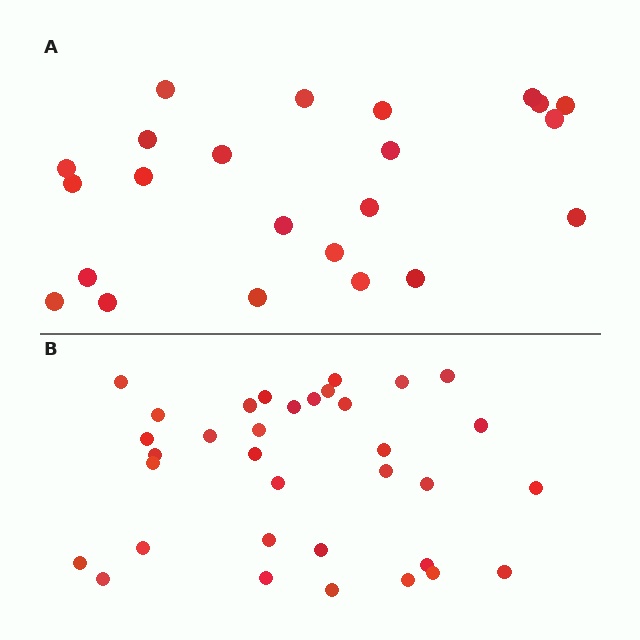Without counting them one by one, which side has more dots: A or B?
Region B (the bottom region) has more dots.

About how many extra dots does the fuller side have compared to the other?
Region B has roughly 12 or so more dots than region A.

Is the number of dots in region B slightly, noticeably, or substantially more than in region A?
Region B has substantially more. The ratio is roughly 1.5 to 1.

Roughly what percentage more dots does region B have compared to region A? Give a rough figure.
About 50% more.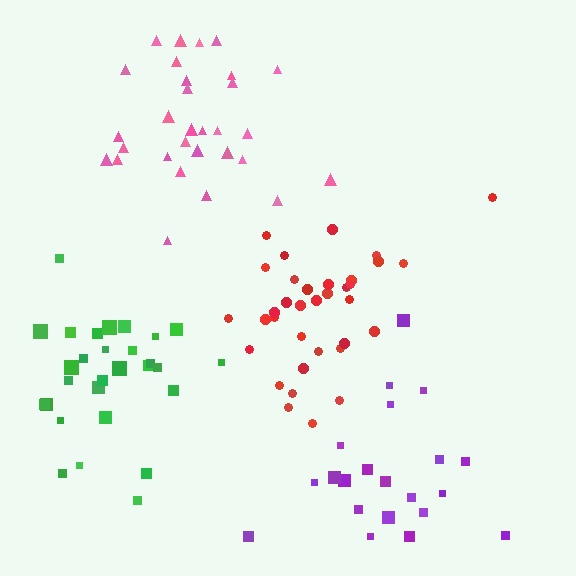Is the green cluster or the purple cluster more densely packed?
Green.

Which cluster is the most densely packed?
Pink.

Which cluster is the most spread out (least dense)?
Purple.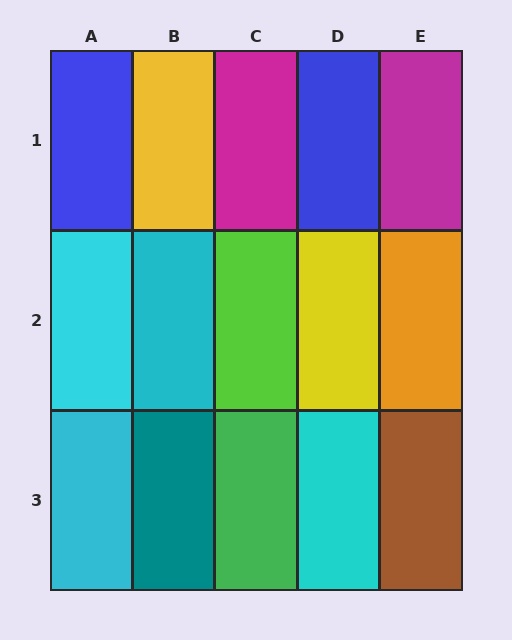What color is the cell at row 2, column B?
Cyan.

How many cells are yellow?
2 cells are yellow.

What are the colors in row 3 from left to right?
Cyan, teal, green, cyan, brown.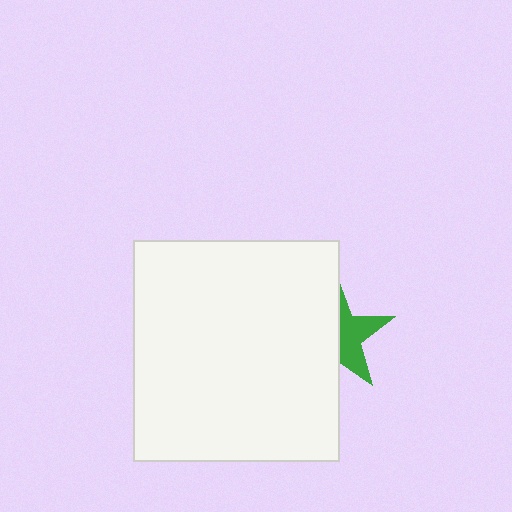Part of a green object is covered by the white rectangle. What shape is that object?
It is a star.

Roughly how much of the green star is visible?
About half of it is visible (roughly 45%).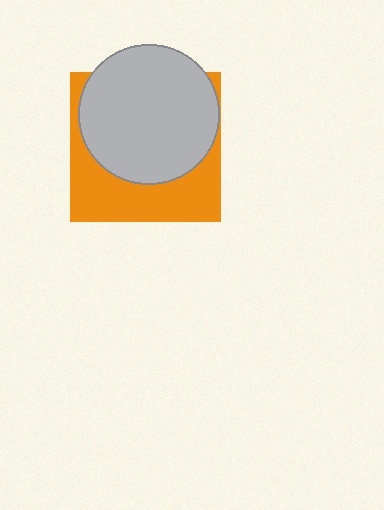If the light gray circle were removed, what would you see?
You would see the complete orange square.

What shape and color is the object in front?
The object in front is a light gray circle.